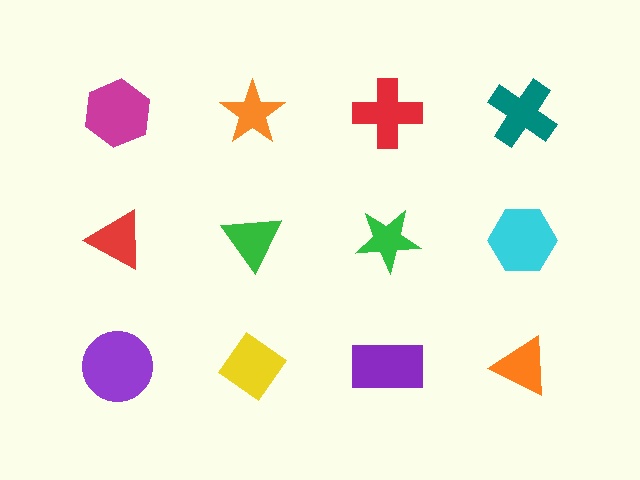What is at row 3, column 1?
A purple circle.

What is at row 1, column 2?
An orange star.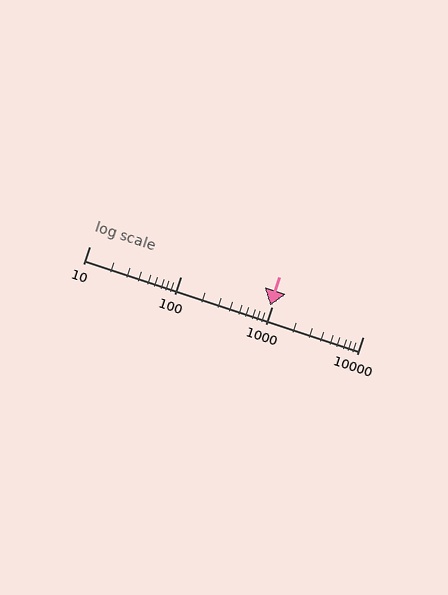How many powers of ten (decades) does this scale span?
The scale spans 3 decades, from 10 to 10000.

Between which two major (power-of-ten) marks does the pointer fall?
The pointer is between 100 and 1000.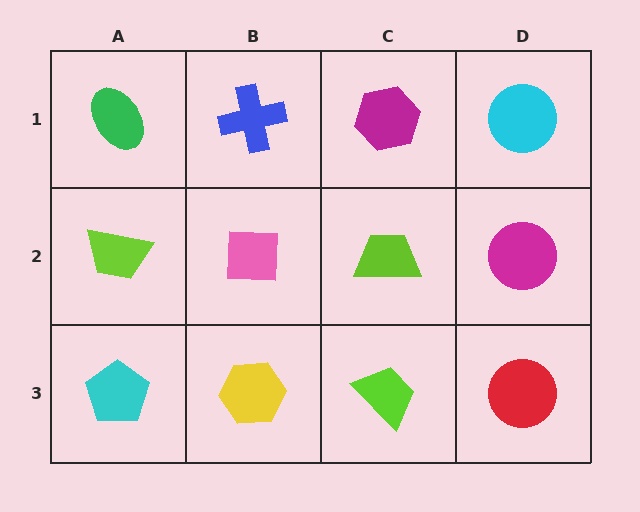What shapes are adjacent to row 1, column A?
A lime trapezoid (row 2, column A), a blue cross (row 1, column B).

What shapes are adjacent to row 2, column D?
A cyan circle (row 1, column D), a red circle (row 3, column D), a lime trapezoid (row 2, column C).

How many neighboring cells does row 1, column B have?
3.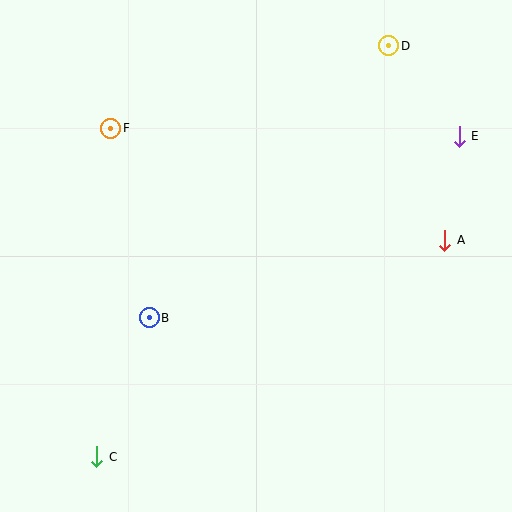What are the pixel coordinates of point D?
Point D is at (389, 46).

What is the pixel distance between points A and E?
The distance between A and E is 105 pixels.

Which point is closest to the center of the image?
Point B at (149, 318) is closest to the center.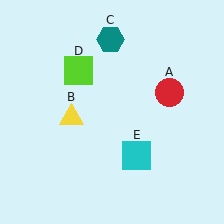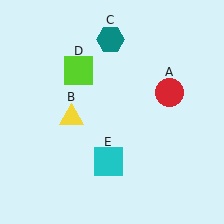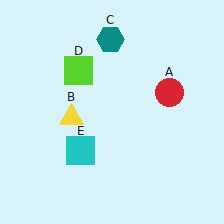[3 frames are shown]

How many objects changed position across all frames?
1 object changed position: cyan square (object E).